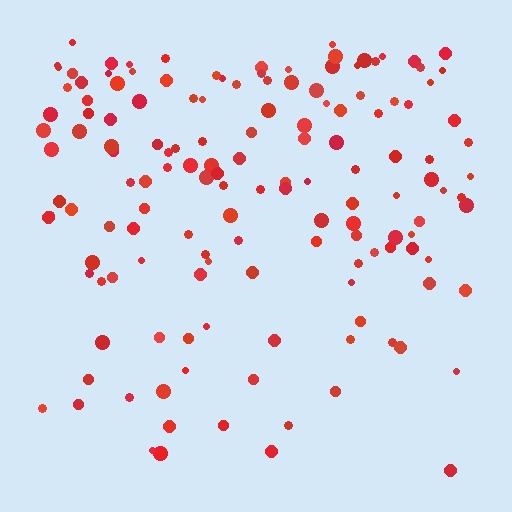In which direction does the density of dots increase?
From bottom to top, with the top side densest.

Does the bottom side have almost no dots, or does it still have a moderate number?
Still a moderate number, just noticeably fewer than the top.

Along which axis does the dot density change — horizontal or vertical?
Vertical.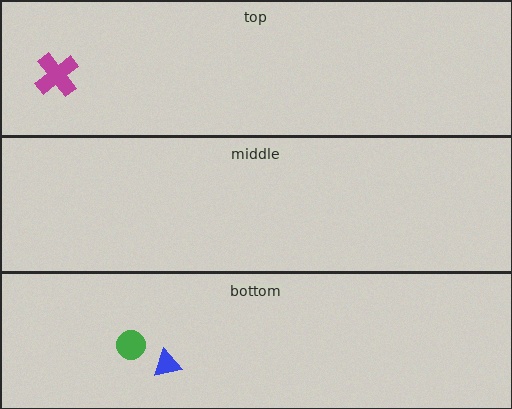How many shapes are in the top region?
1.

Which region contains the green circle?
The bottom region.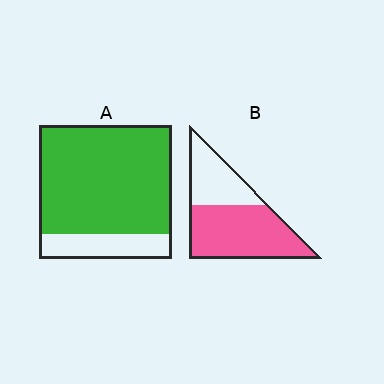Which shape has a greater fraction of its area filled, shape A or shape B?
Shape A.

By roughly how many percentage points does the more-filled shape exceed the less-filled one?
By roughly 15 percentage points (A over B).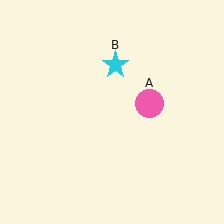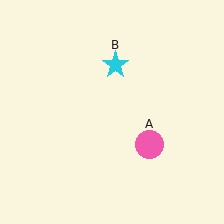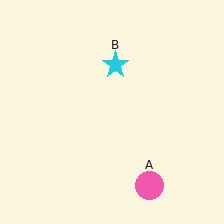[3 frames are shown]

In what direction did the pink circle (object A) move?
The pink circle (object A) moved down.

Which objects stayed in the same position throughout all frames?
Cyan star (object B) remained stationary.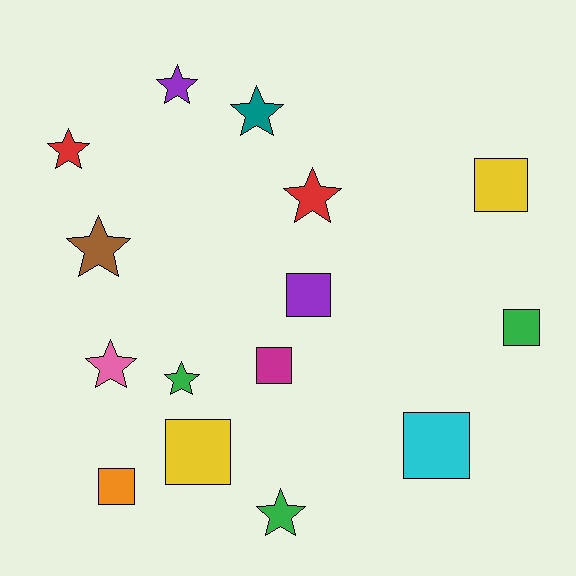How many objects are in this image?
There are 15 objects.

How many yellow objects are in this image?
There are 2 yellow objects.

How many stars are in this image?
There are 8 stars.